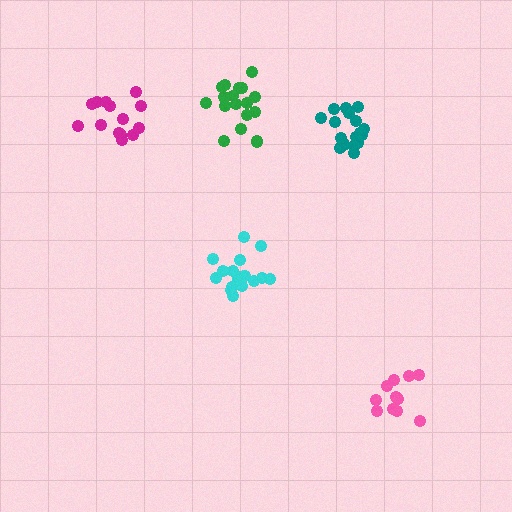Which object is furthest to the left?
The magenta cluster is leftmost.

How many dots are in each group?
Group 1: 17 dots, Group 2: 11 dots, Group 3: 17 dots, Group 4: 14 dots, Group 5: 17 dots (76 total).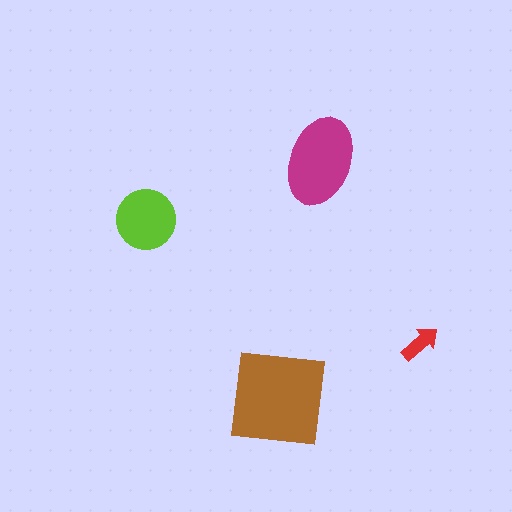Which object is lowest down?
The brown square is bottommost.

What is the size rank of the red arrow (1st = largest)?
4th.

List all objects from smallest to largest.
The red arrow, the lime circle, the magenta ellipse, the brown square.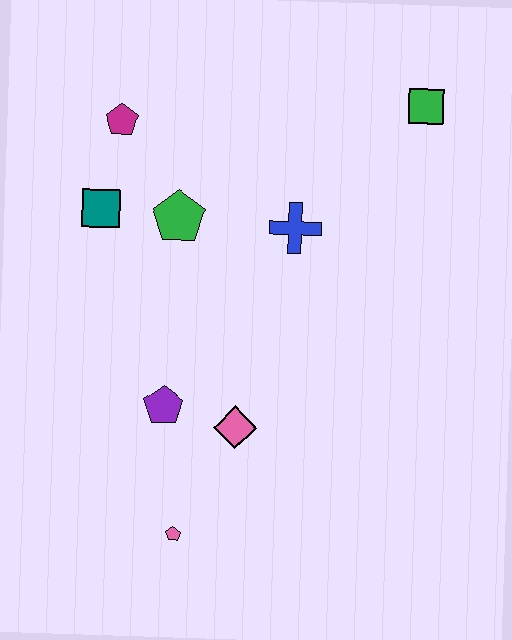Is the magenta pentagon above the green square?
No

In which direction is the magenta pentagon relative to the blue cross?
The magenta pentagon is to the left of the blue cross.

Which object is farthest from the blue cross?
The pink pentagon is farthest from the blue cross.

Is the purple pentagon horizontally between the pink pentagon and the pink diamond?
No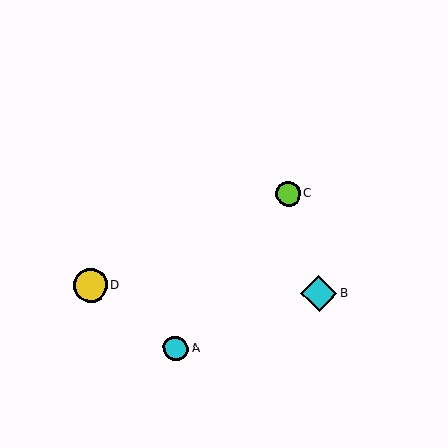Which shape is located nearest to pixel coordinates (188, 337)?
The cyan circle (labeled A) at (176, 348) is nearest to that location.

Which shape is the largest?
The cyan diamond (labeled B) is the largest.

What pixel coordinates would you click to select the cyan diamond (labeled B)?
Click at (319, 293) to select the cyan diamond B.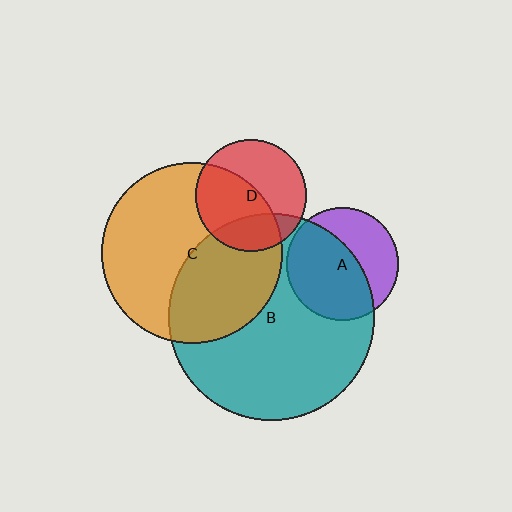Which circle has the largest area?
Circle B (teal).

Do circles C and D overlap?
Yes.